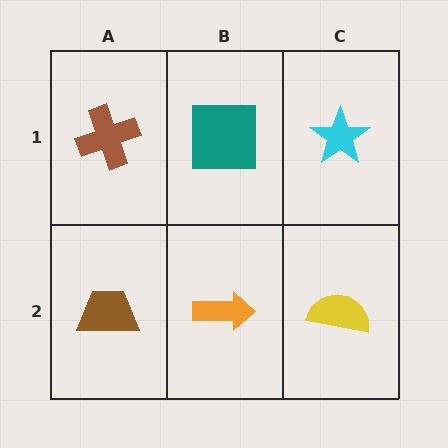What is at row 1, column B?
A teal square.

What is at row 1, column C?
A cyan star.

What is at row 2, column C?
A yellow semicircle.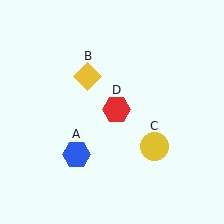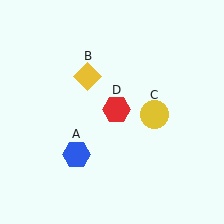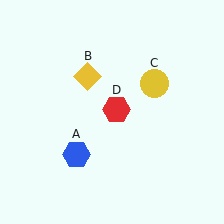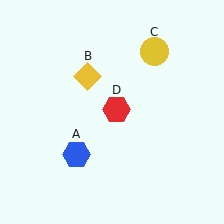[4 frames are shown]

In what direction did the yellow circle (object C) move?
The yellow circle (object C) moved up.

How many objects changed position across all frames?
1 object changed position: yellow circle (object C).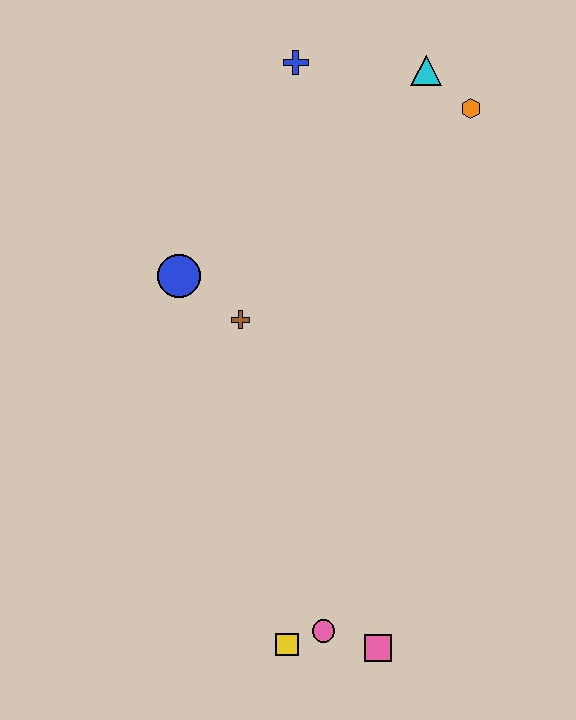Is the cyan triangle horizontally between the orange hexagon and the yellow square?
Yes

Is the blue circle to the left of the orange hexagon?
Yes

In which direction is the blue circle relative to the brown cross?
The blue circle is to the left of the brown cross.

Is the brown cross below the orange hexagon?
Yes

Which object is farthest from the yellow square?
The cyan triangle is farthest from the yellow square.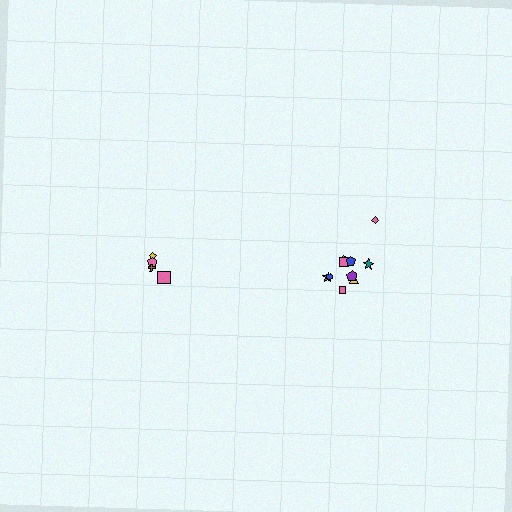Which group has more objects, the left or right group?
The right group.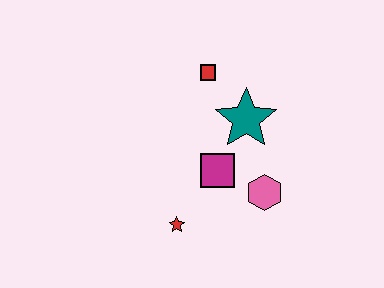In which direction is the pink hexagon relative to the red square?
The pink hexagon is below the red square.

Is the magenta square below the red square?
Yes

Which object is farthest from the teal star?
The red star is farthest from the teal star.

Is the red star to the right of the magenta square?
No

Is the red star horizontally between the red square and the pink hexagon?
No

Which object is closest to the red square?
The teal star is closest to the red square.